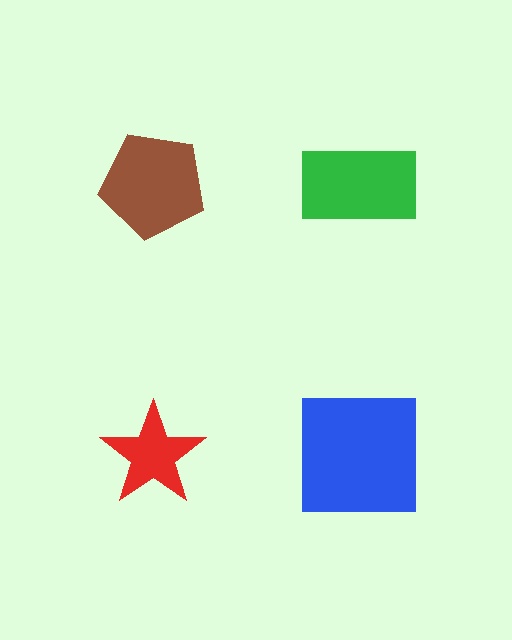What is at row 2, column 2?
A blue square.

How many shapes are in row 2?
2 shapes.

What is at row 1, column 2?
A green rectangle.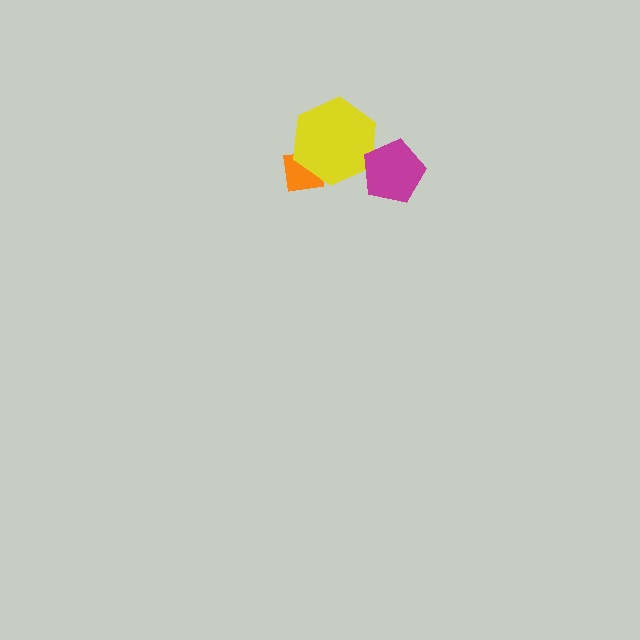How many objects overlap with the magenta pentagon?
1 object overlaps with the magenta pentagon.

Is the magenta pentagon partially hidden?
No, no other shape covers it.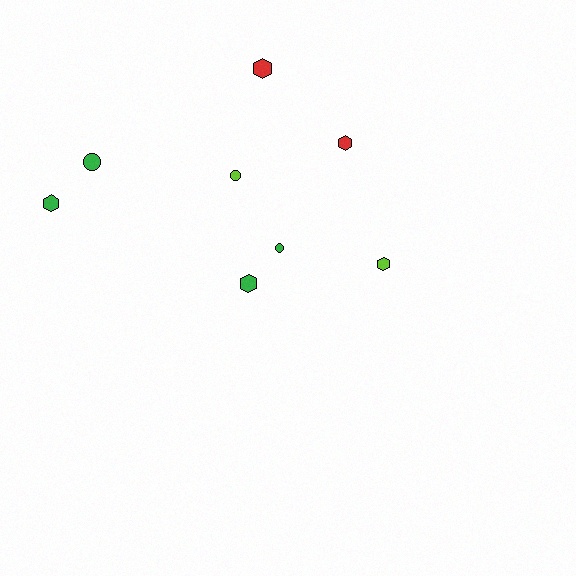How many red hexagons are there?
There are 2 red hexagons.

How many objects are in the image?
There are 8 objects.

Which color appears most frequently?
Green, with 4 objects.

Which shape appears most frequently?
Hexagon, with 5 objects.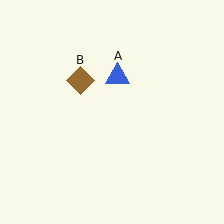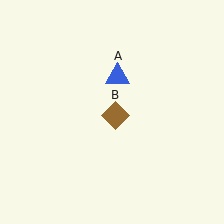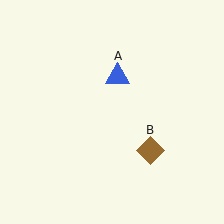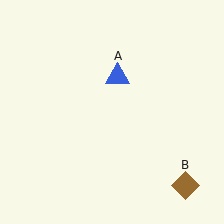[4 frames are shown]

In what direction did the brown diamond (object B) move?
The brown diamond (object B) moved down and to the right.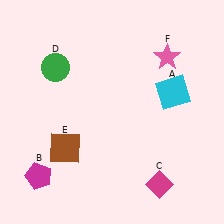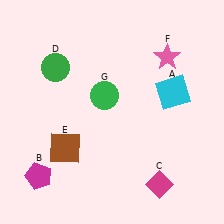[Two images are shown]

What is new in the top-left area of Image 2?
A green circle (G) was added in the top-left area of Image 2.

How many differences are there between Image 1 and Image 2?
There is 1 difference between the two images.